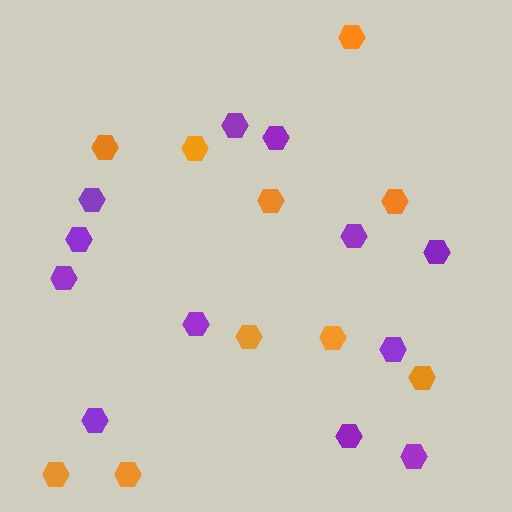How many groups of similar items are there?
There are 2 groups: one group of purple hexagons (12) and one group of orange hexagons (10).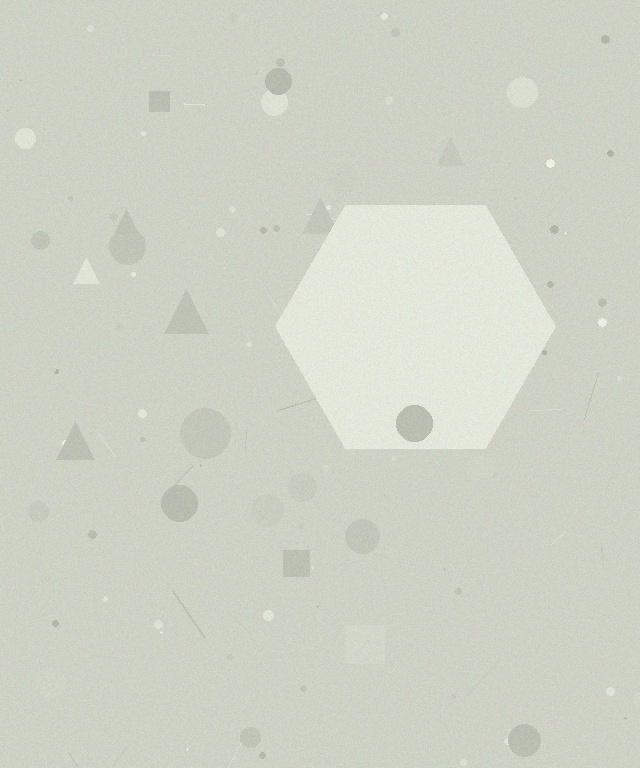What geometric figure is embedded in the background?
A hexagon is embedded in the background.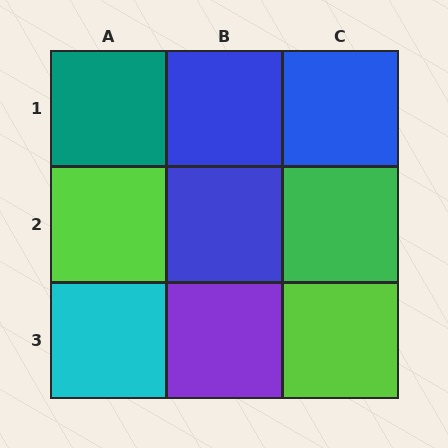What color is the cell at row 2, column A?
Lime.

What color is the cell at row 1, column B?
Blue.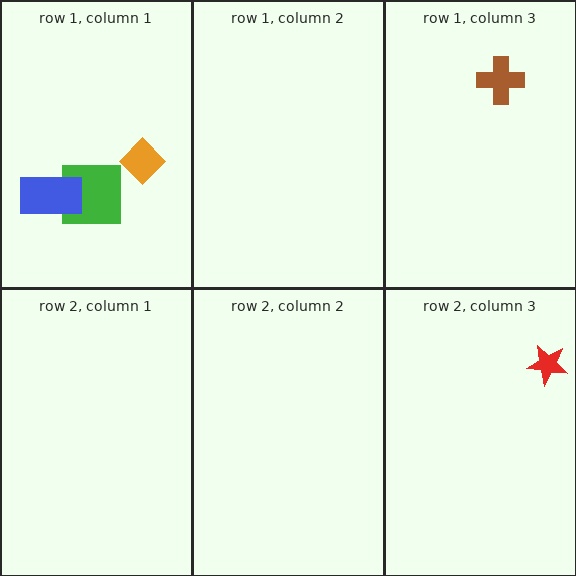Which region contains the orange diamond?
The row 1, column 1 region.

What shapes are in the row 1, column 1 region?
The green square, the orange diamond, the blue rectangle.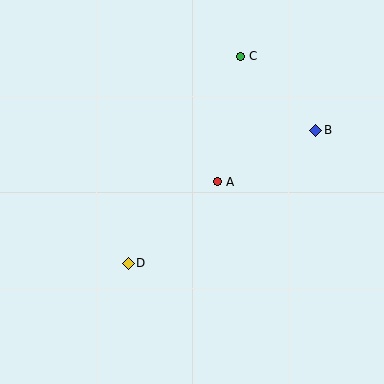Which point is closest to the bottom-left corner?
Point D is closest to the bottom-left corner.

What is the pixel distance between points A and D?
The distance between A and D is 121 pixels.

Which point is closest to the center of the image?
Point A at (218, 182) is closest to the center.